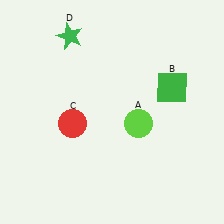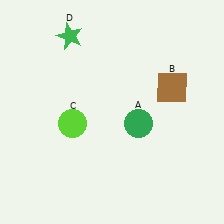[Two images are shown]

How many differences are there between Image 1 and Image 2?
There are 3 differences between the two images.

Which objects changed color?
A changed from lime to green. B changed from green to brown. C changed from red to lime.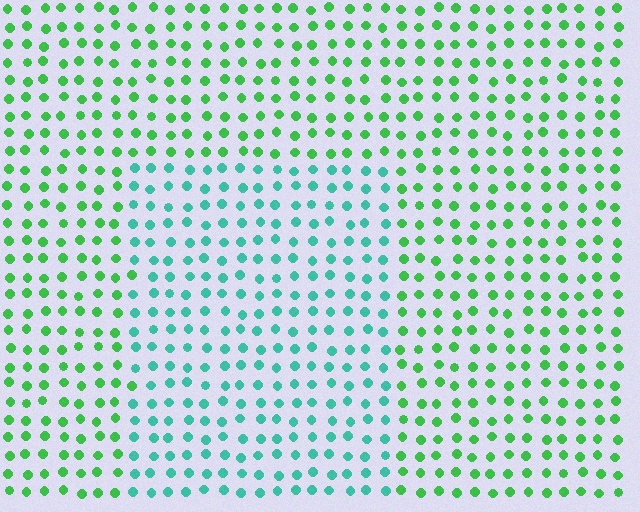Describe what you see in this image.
The image is filled with small green elements in a uniform arrangement. A rectangle-shaped region is visible where the elements are tinted to a slightly different hue, forming a subtle color boundary.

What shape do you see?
I see a rectangle.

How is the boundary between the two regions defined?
The boundary is defined purely by a slight shift in hue (about 43 degrees). Spacing, size, and orientation are identical on both sides.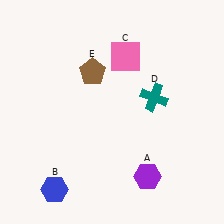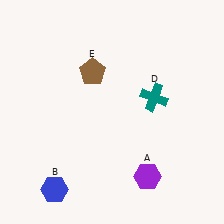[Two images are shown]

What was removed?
The pink square (C) was removed in Image 2.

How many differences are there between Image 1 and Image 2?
There is 1 difference between the two images.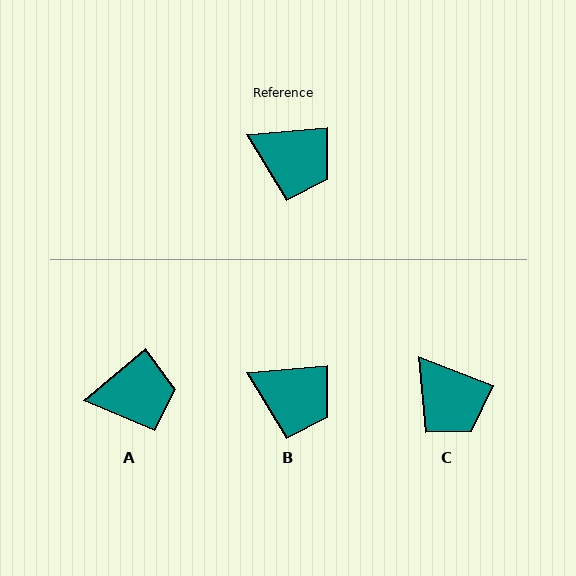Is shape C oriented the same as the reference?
No, it is off by about 26 degrees.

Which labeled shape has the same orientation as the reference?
B.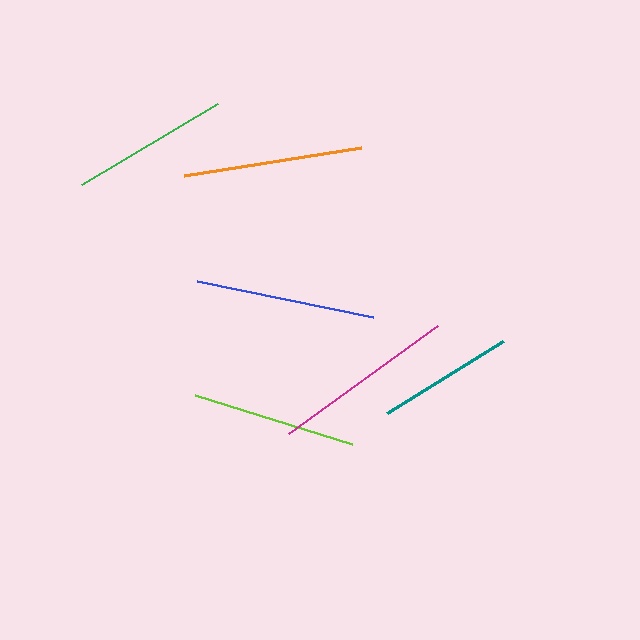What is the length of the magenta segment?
The magenta segment is approximately 185 pixels long.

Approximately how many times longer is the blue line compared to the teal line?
The blue line is approximately 1.3 times the length of the teal line.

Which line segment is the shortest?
The teal line is the shortest at approximately 136 pixels.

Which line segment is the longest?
The magenta line is the longest at approximately 185 pixels.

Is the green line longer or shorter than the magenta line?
The magenta line is longer than the green line.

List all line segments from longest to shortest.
From longest to shortest: magenta, blue, orange, lime, green, teal.